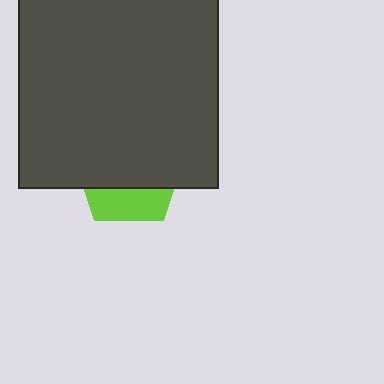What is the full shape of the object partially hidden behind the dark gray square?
The partially hidden object is a lime pentagon.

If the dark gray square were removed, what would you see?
You would see the complete lime pentagon.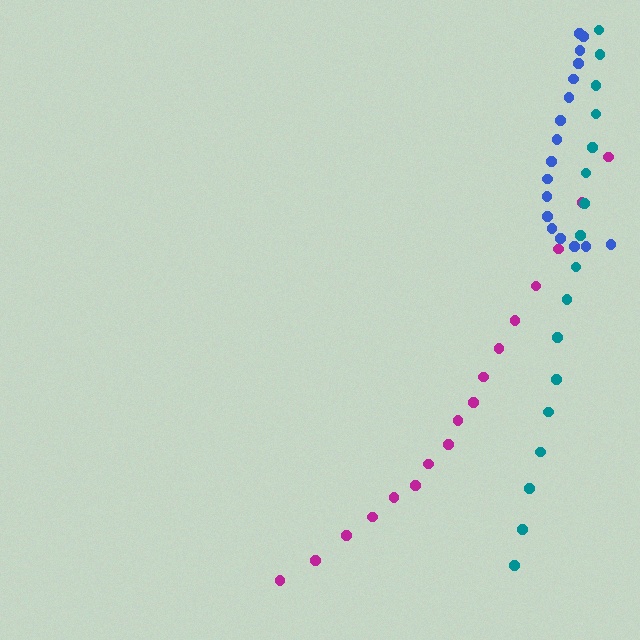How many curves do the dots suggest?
There are 3 distinct paths.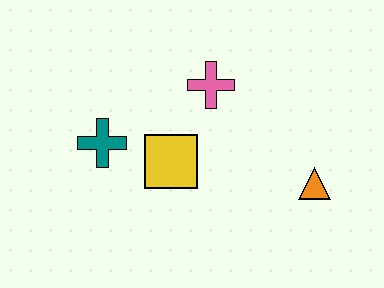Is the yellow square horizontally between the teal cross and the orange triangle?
Yes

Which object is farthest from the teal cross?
The orange triangle is farthest from the teal cross.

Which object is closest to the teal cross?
The yellow square is closest to the teal cross.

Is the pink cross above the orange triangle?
Yes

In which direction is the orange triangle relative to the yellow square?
The orange triangle is to the right of the yellow square.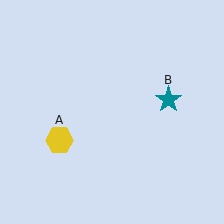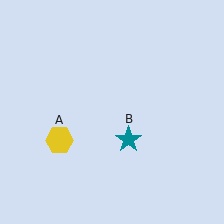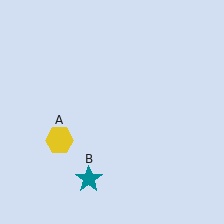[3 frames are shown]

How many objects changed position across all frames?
1 object changed position: teal star (object B).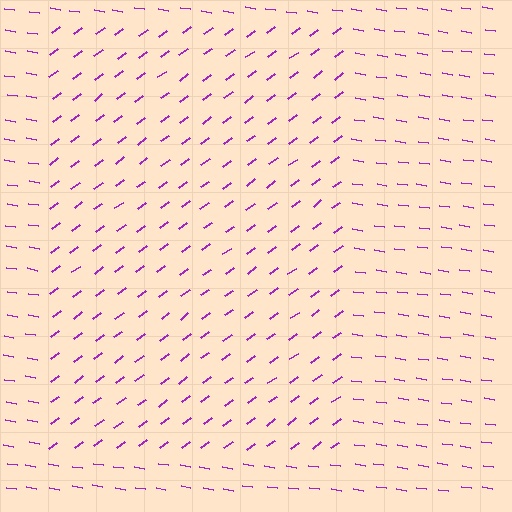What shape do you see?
I see a rectangle.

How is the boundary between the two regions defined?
The boundary is defined purely by a change in line orientation (approximately 45 degrees difference). All lines are the same color and thickness.